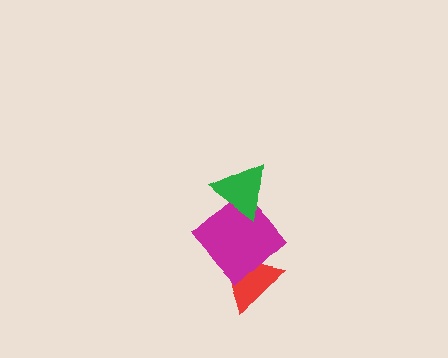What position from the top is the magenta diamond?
The magenta diamond is 2nd from the top.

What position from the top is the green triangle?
The green triangle is 1st from the top.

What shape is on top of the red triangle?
The magenta diamond is on top of the red triangle.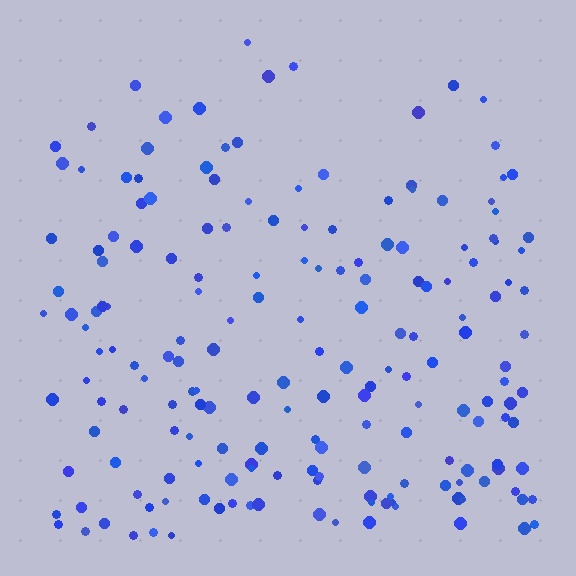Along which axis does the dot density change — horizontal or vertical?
Vertical.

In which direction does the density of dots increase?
From top to bottom, with the bottom side densest.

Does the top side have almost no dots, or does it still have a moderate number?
Still a moderate number, just noticeably fewer than the bottom.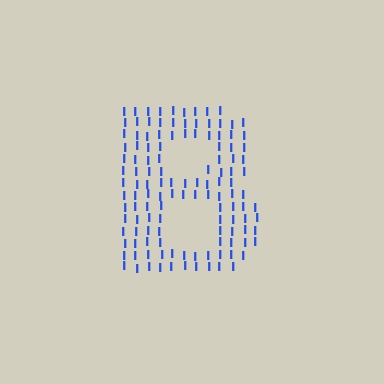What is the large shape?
The large shape is the letter B.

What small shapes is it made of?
It is made of small letter I's.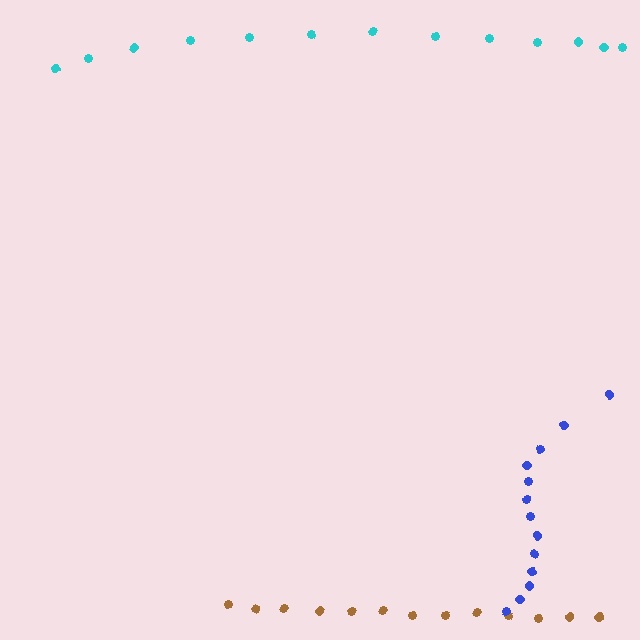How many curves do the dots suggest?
There are 3 distinct paths.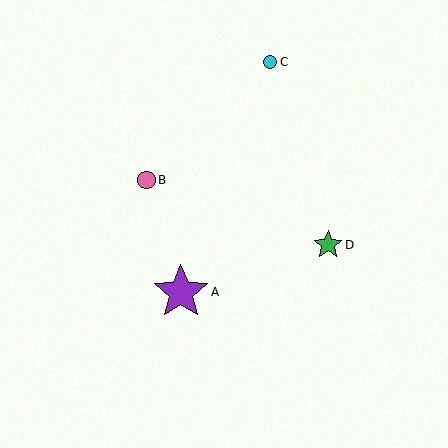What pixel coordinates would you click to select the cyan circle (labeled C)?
Click at (270, 62) to select the cyan circle C.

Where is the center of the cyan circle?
The center of the cyan circle is at (270, 62).